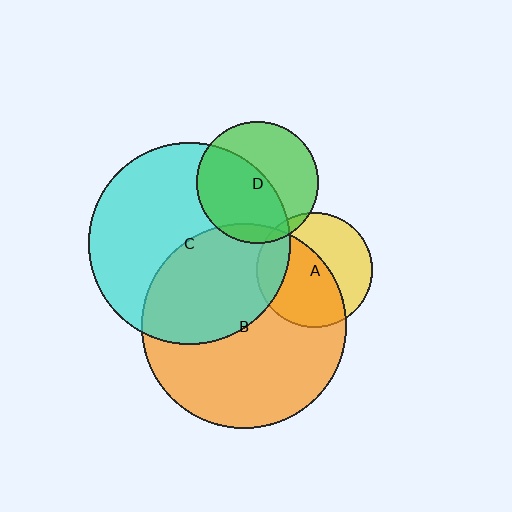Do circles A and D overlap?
Yes.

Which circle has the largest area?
Circle B (orange).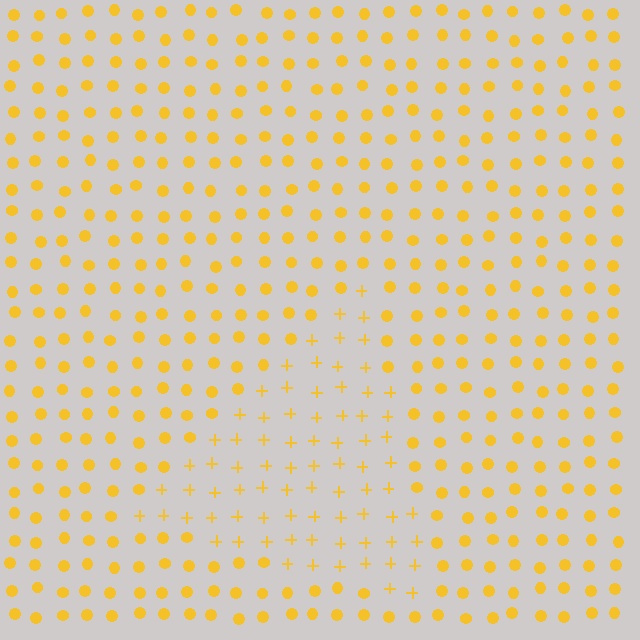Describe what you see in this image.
The image is filled with small yellow elements arranged in a uniform grid. A triangle-shaped region contains plus signs, while the surrounding area contains circles. The boundary is defined purely by the change in element shape.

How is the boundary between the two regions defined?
The boundary is defined by a change in element shape: plus signs inside vs. circles outside. All elements share the same color and spacing.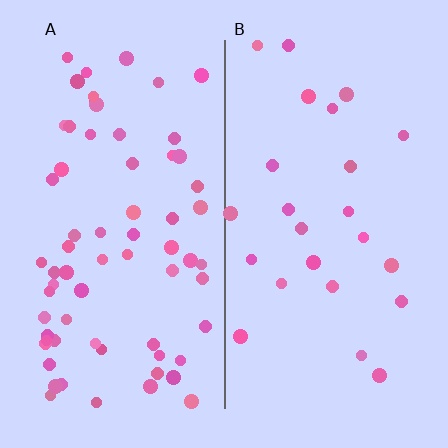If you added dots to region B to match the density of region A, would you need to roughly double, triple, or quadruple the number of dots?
Approximately triple.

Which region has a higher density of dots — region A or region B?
A (the left).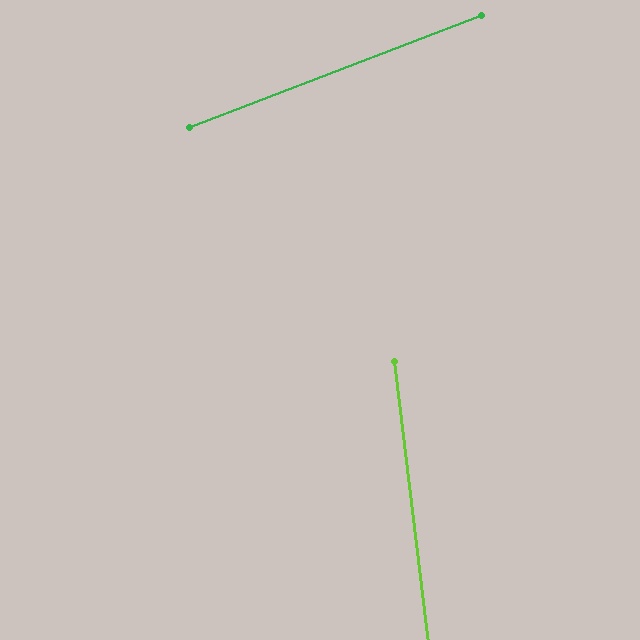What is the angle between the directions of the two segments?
Approximately 76 degrees.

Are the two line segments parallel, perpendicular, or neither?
Neither parallel nor perpendicular — they differ by about 76°.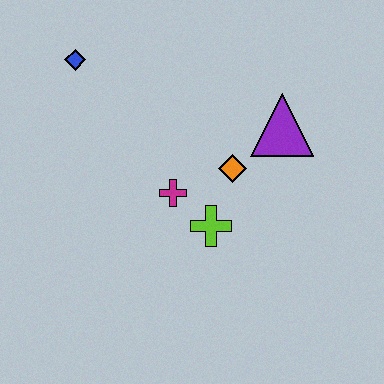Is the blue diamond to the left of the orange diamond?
Yes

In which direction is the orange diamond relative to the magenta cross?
The orange diamond is to the right of the magenta cross.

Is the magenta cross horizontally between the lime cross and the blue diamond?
Yes